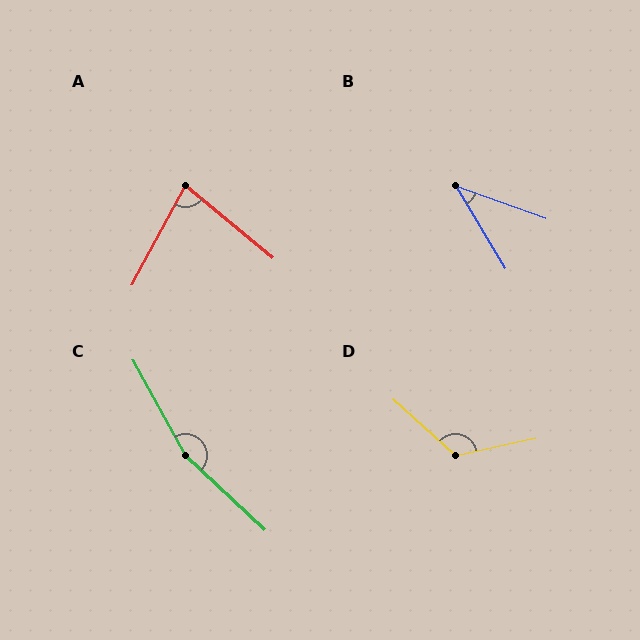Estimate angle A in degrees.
Approximately 78 degrees.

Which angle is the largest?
C, at approximately 162 degrees.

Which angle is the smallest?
B, at approximately 39 degrees.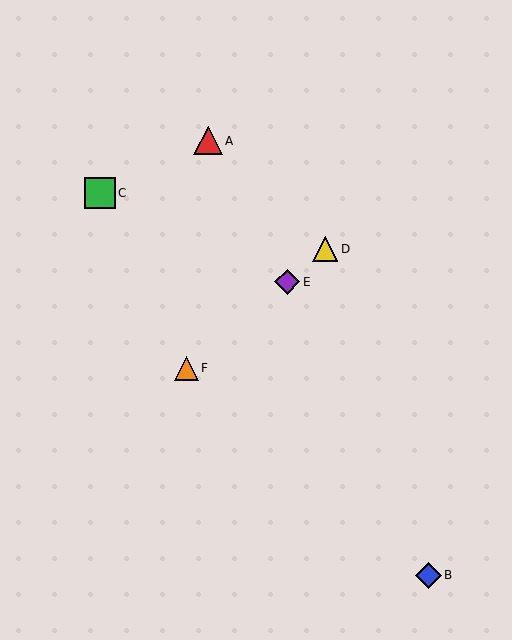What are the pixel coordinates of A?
Object A is at (208, 141).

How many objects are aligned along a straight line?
3 objects (D, E, F) are aligned along a straight line.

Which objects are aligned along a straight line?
Objects D, E, F are aligned along a straight line.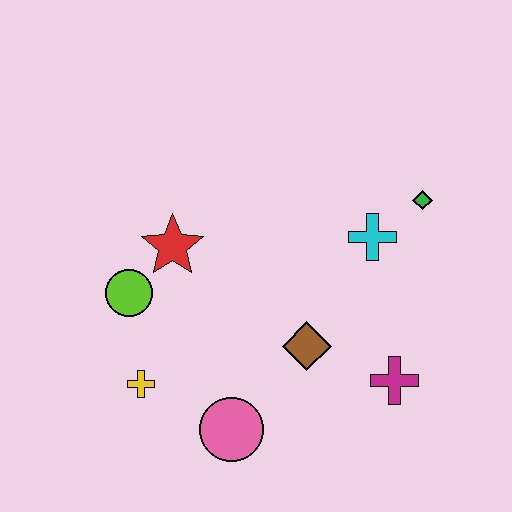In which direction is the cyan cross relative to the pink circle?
The cyan cross is above the pink circle.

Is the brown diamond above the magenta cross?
Yes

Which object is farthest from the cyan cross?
The yellow cross is farthest from the cyan cross.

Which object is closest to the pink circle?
The yellow cross is closest to the pink circle.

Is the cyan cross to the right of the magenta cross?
No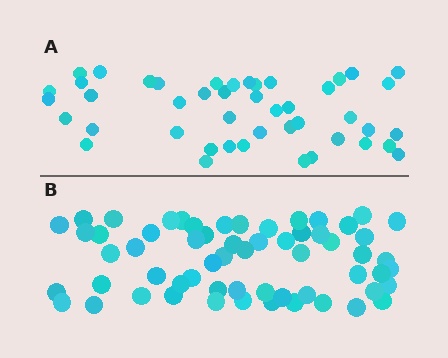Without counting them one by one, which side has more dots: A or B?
Region B (the bottom region) has more dots.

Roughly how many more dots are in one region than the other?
Region B has approximately 15 more dots than region A.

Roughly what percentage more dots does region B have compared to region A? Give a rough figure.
About 35% more.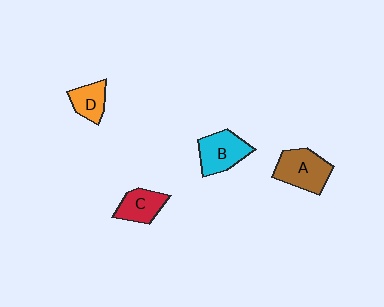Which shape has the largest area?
Shape A (brown).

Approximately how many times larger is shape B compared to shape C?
Approximately 1.3 times.